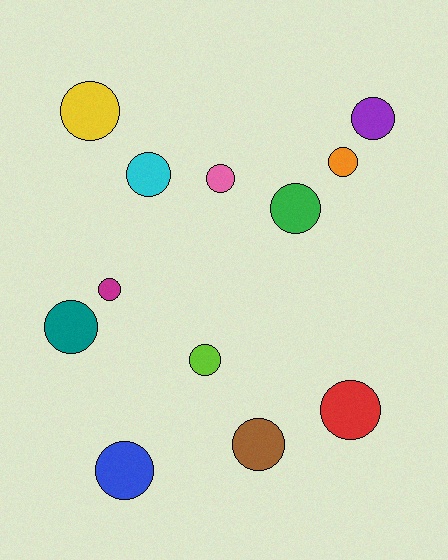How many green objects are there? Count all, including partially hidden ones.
There is 1 green object.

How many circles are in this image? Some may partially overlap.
There are 12 circles.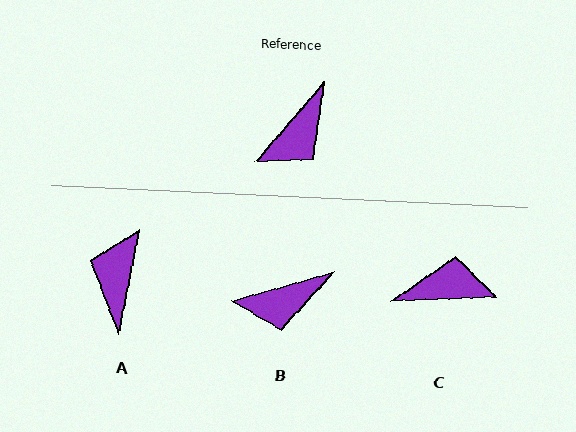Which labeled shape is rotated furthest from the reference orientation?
A, about 150 degrees away.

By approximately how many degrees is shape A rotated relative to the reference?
Approximately 150 degrees clockwise.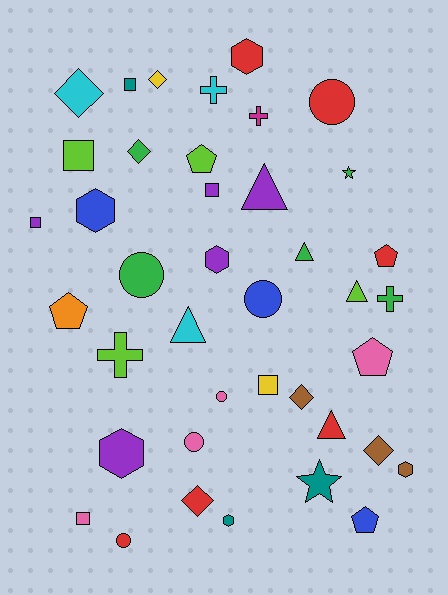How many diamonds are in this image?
There are 6 diamonds.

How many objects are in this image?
There are 40 objects.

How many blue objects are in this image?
There are 3 blue objects.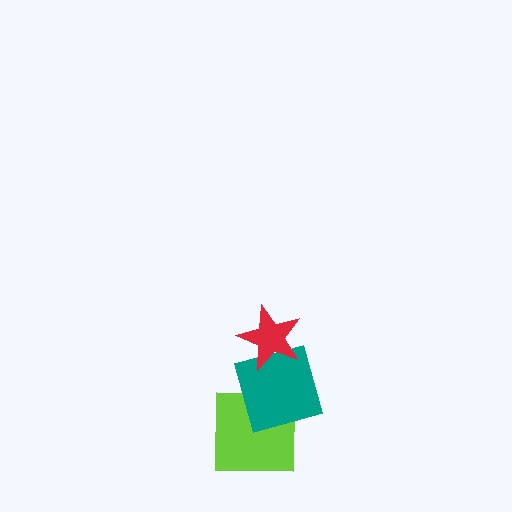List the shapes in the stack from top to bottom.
From top to bottom: the red star, the teal square, the lime square.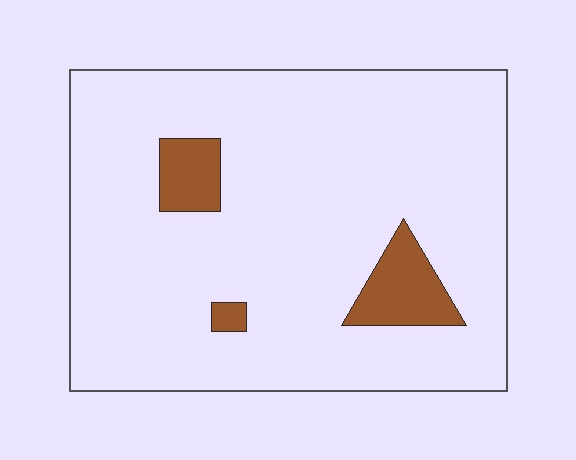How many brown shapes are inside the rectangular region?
3.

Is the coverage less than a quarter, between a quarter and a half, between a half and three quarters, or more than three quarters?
Less than a quarter.